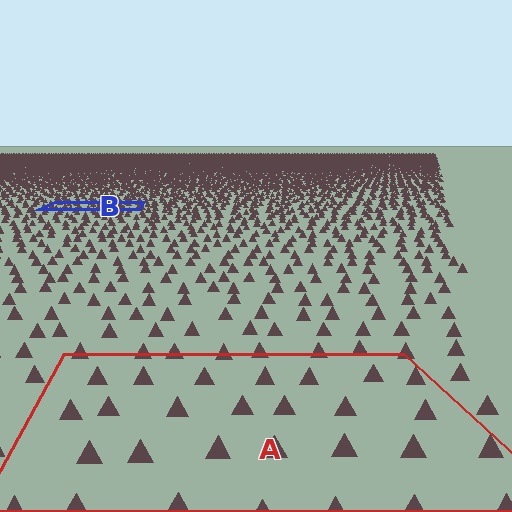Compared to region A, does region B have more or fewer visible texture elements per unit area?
Region B has more texture elements per unit area — they are packed more densely because it is farther away.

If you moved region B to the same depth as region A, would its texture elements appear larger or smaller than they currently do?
They would appear larger. At a closer depth, the same texture elements are projected at a bigger on-screen size.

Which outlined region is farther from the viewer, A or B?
Region B is farther from the viewer — the texture elements inside it appear smaller and more densely packed.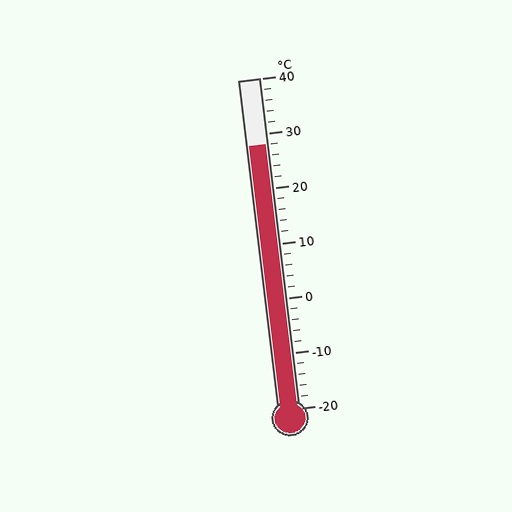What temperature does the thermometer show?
The thermometer shows approximately 28°C.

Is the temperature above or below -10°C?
The temperature is above -10°C.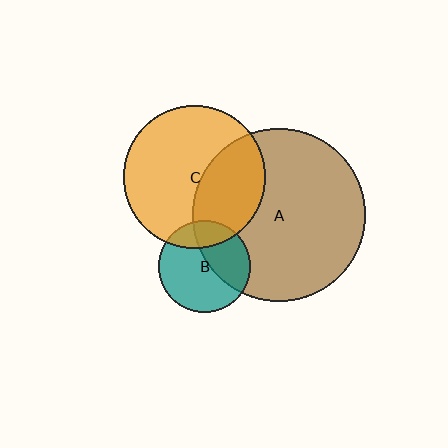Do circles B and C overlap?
Yes.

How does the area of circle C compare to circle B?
Approximately 2.4 times.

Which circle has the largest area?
Circle A (brown).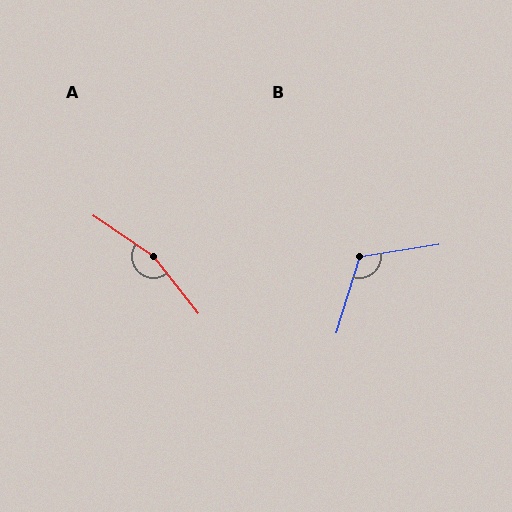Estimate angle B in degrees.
Approximately 116 degrees.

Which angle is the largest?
A, at approximately 163 degrees.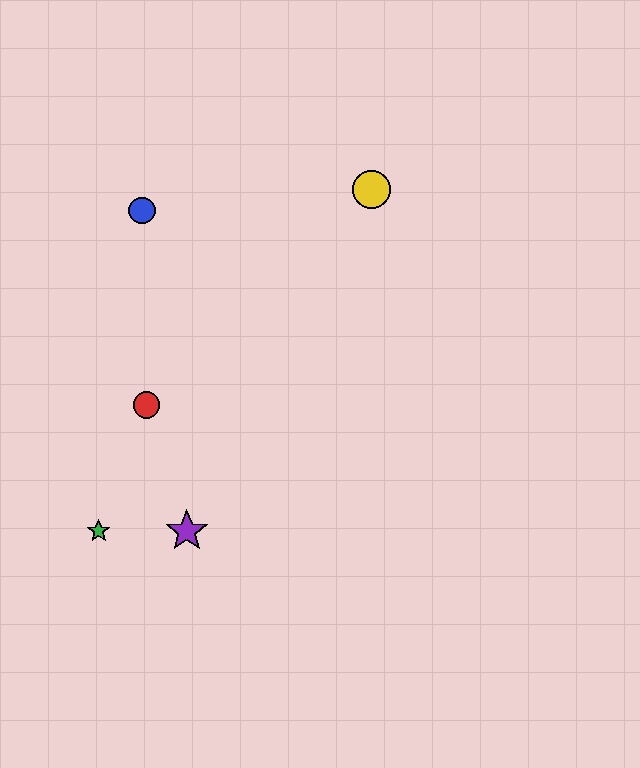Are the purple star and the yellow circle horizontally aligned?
No, the purple star is at y≈531 and the yellow circle is at y≈189.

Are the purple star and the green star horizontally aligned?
Yes, both are at y≈531.